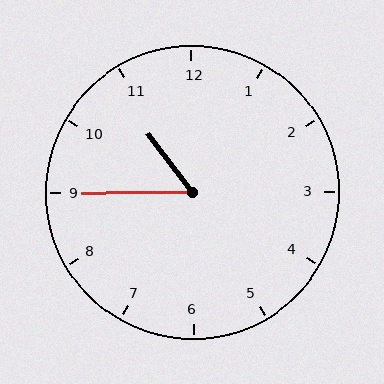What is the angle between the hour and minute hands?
Approximately 52 degrees.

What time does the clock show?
10:45.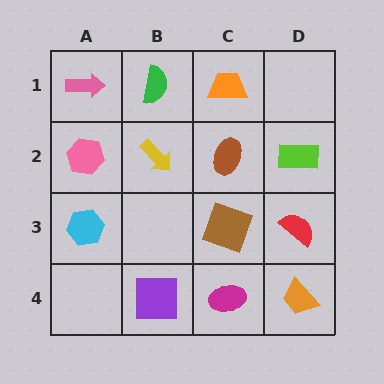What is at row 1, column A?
A pink arrow.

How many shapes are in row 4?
3 shapes.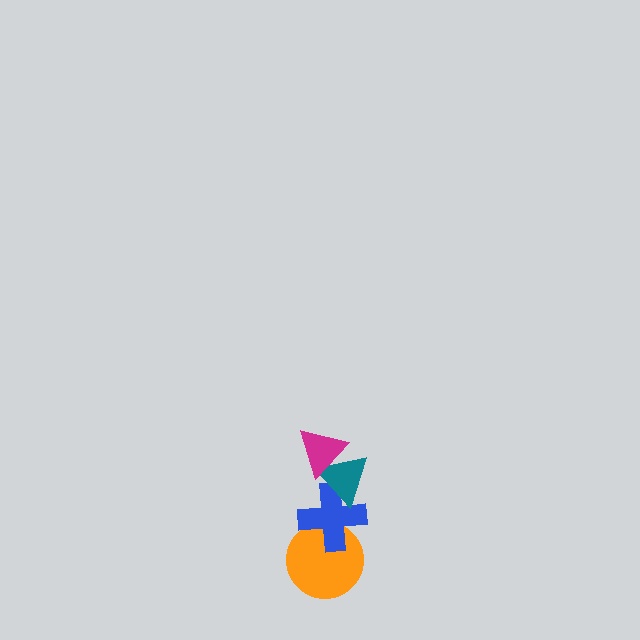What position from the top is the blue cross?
The blue cross is 3rd from the top.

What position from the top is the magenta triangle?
The magenta triangle is 1st from the top.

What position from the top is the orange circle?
The orange circle is 4th from the top.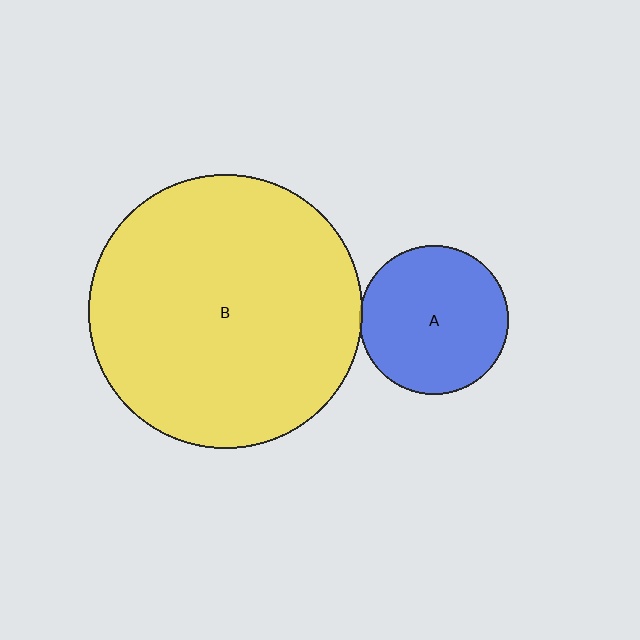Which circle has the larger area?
Circle B (yellow).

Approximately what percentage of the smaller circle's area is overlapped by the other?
Approximately 5%.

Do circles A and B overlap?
Yes.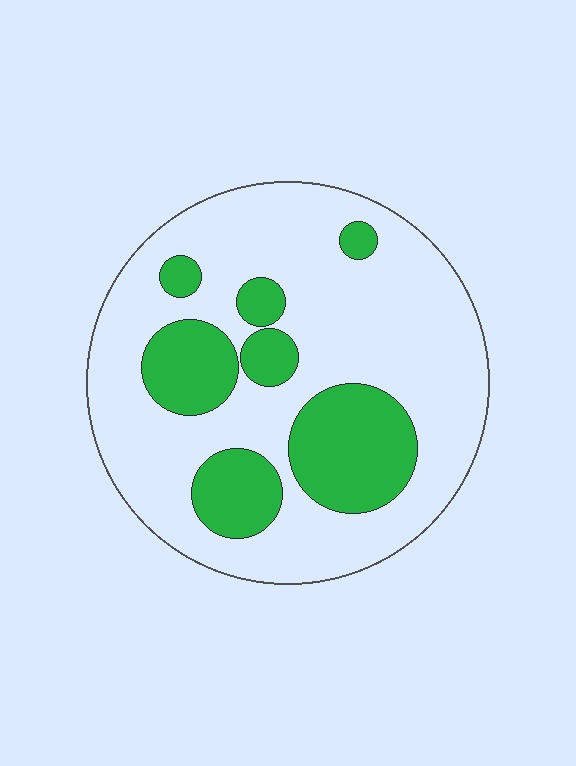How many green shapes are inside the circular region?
7.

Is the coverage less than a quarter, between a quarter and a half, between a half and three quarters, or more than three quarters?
Between a quarter and a half.